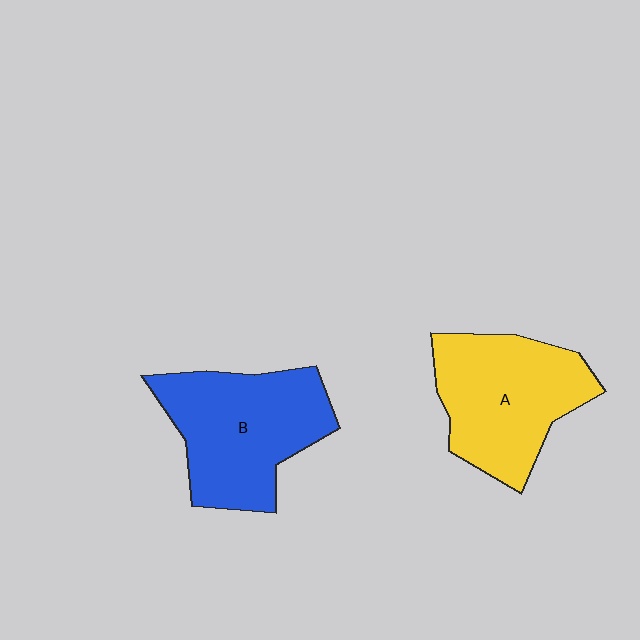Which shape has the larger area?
Shape B (blue).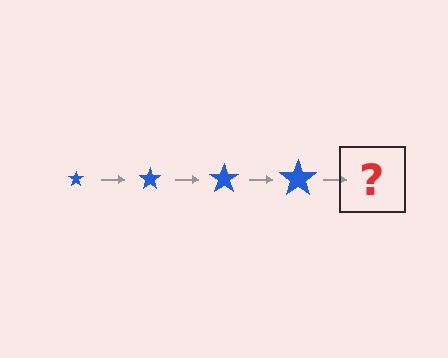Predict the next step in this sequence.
The next step is a blue star, larger than the previous one.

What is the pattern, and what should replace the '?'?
The pattern is that the star gets progressively larger each step. The '?' should be a blue star, larger than the previous one.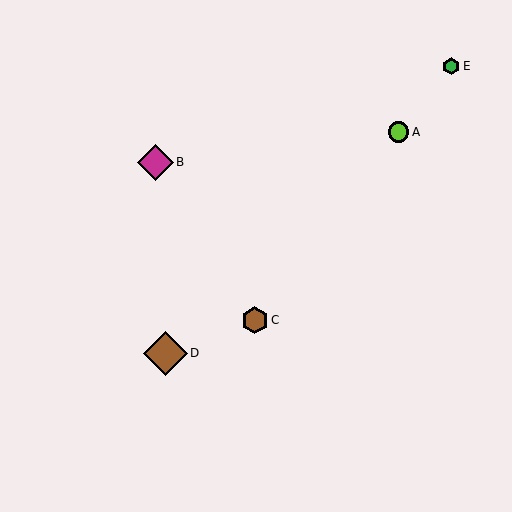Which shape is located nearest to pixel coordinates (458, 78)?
The green hexagon (labeled E) at (451, 66) is nearest to that location.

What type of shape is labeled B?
Shape B is a magenta diamond.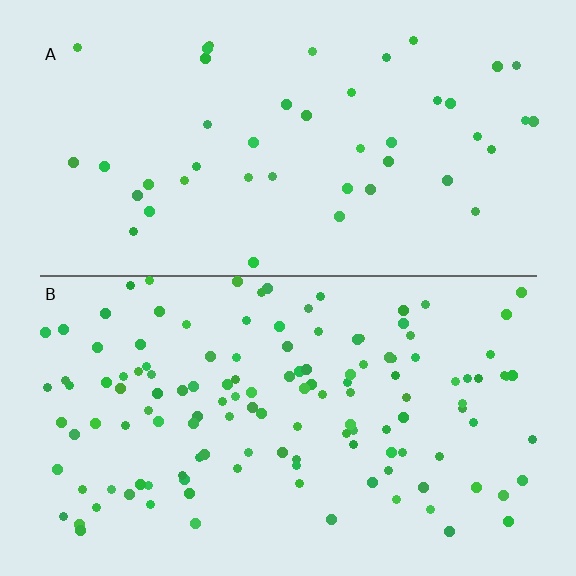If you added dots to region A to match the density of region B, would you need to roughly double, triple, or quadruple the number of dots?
Approximately triple.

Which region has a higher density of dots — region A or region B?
B (the bottom).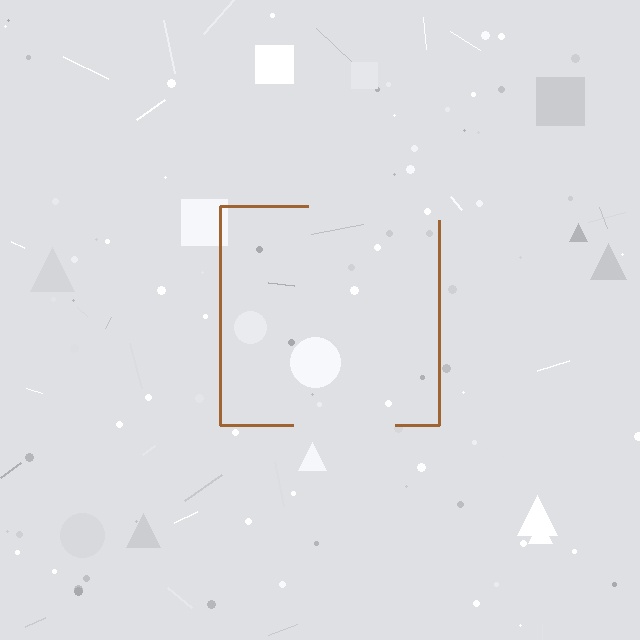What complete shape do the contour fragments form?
The contour fragments form a square.